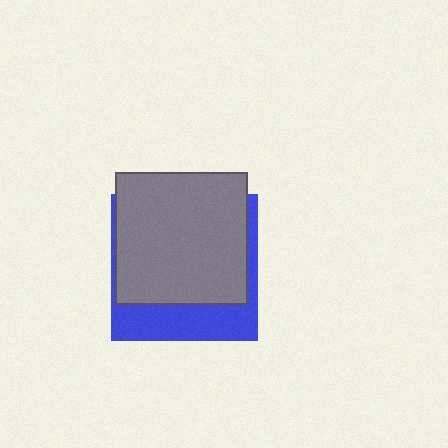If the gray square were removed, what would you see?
You would see the complete blue square.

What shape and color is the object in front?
The object in front is a gray square.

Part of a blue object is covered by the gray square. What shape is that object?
It is a square.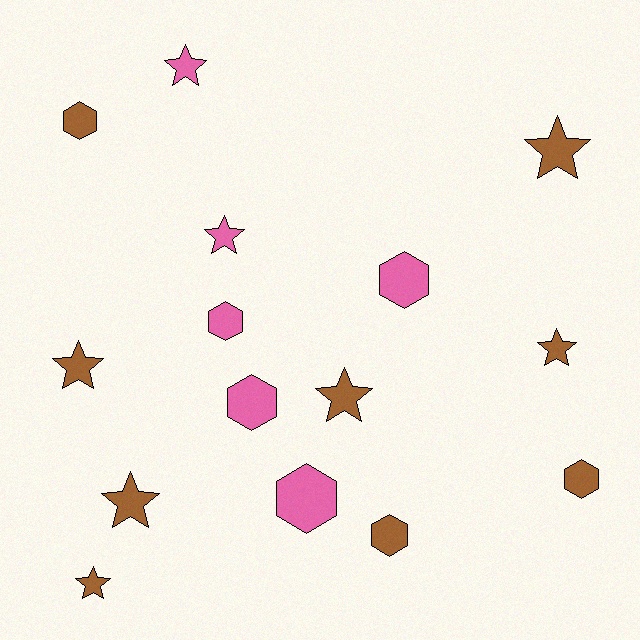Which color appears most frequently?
Brown, with 9 objects.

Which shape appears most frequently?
Star, with 8 objects.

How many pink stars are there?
There are 2 pink stars.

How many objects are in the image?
There are 15 objects.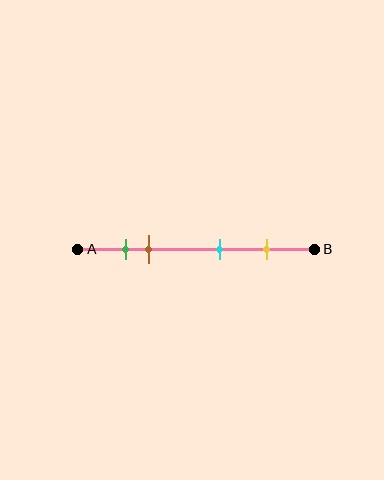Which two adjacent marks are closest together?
The green and brown marks are the closest adjacent pair.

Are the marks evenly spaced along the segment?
No, the marks are not evenly spaced.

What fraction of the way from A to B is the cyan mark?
The cyan mark is approximately 60% (0.6) of the way from A to B.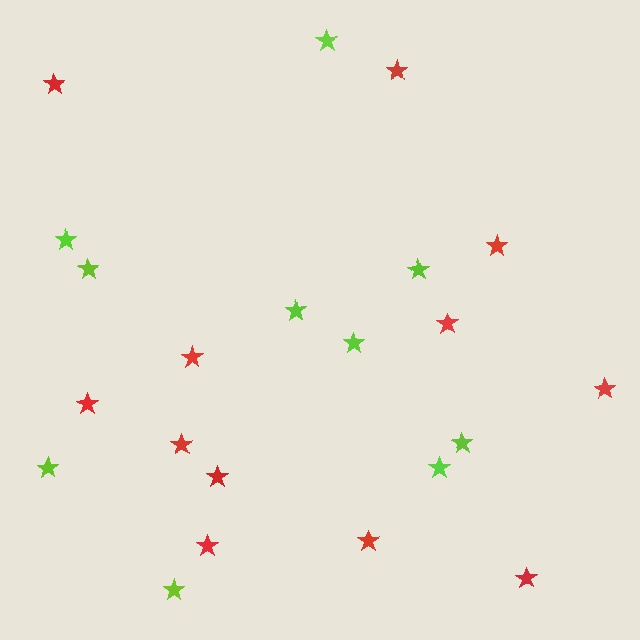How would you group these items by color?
There are 2 groups: one group of red stars (12) and one group of lime stars (10).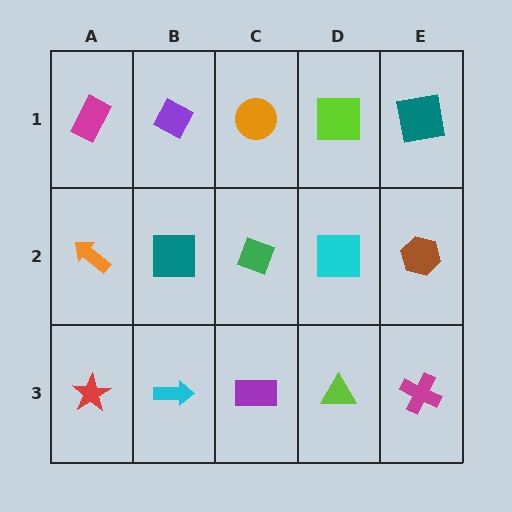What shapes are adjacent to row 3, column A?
An orange arrow (row 2, column A), a cyan arrow (row 3, column B).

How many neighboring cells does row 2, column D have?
4.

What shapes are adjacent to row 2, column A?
A magenta rectangle (row 1, column A), a red star (row 3, column A), a teal square (row 2, column B).